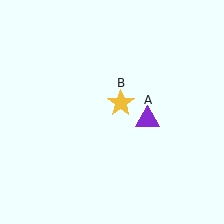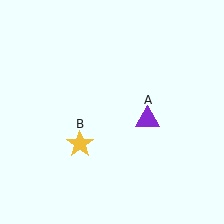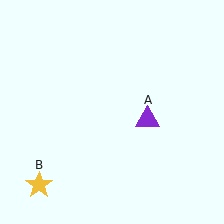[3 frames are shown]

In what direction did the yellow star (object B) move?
The yellow star (object B) moved down and to the left.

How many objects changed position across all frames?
1 object changed position: yellow star (object B).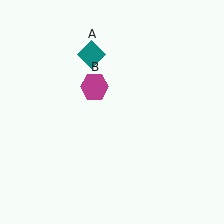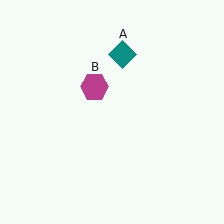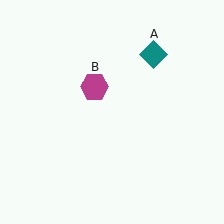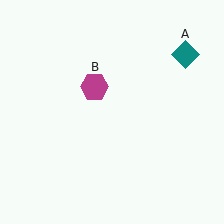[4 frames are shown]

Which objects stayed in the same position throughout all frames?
Magenta hexagon (object B) remained stationary.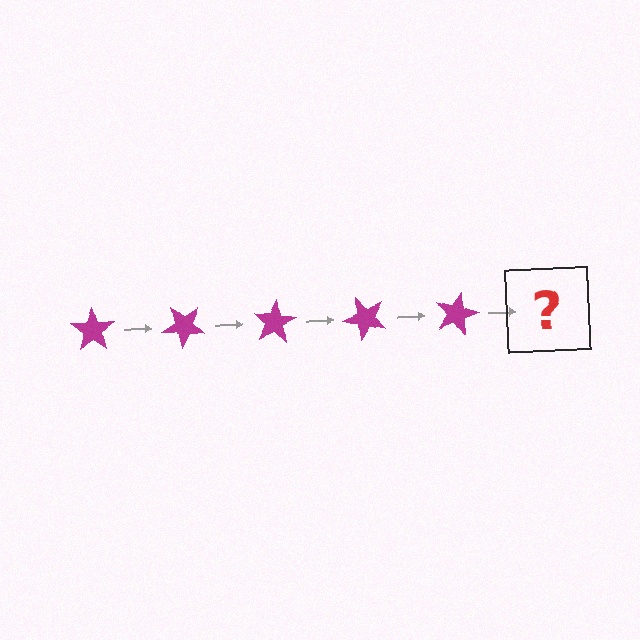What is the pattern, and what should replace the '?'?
The pattern is that the star rotates 40 degrees each step. The '?' should be a magenta star rotated 200 degrees.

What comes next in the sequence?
The next element should be a magenta star rotated 200 degrees.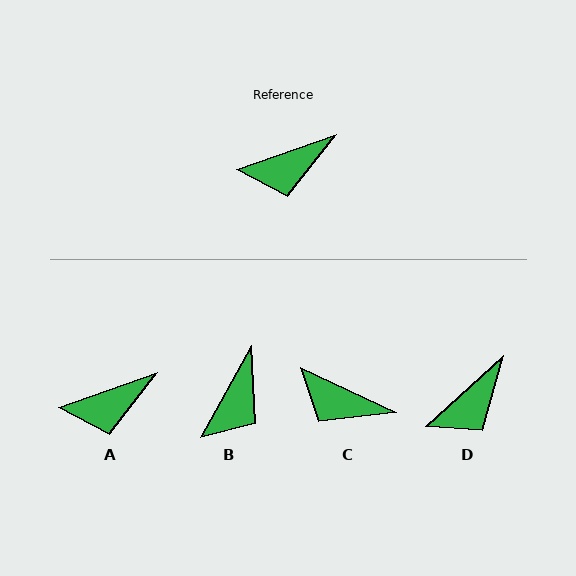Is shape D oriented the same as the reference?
No, it is off by about 23 degrees.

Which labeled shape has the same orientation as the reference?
A.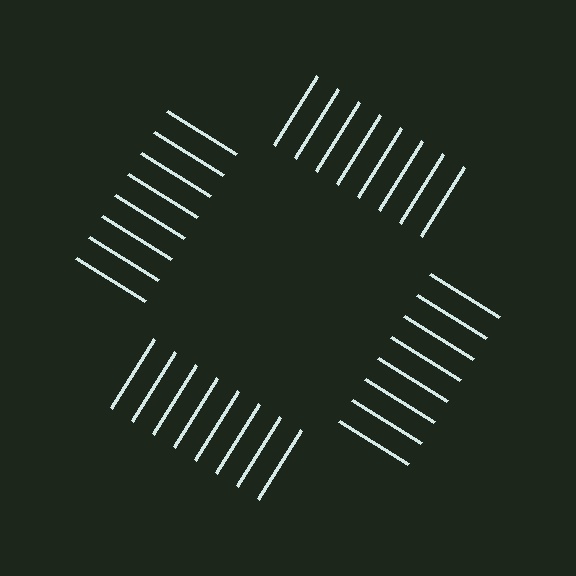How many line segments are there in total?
32 — 8 along each of the 4 edges.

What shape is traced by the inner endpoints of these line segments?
An illusory square — the line segments terminate on its edges but no continuous stroke is drawn.